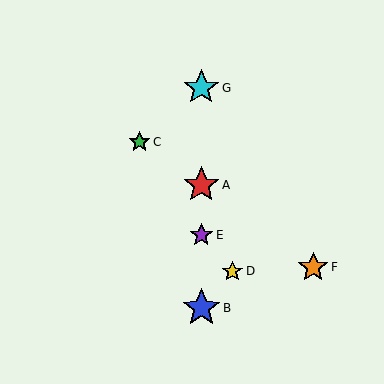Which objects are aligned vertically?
Objects A, B, E, G are aligned vertically.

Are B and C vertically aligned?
No, B is at x≈201 and C is at x≈139.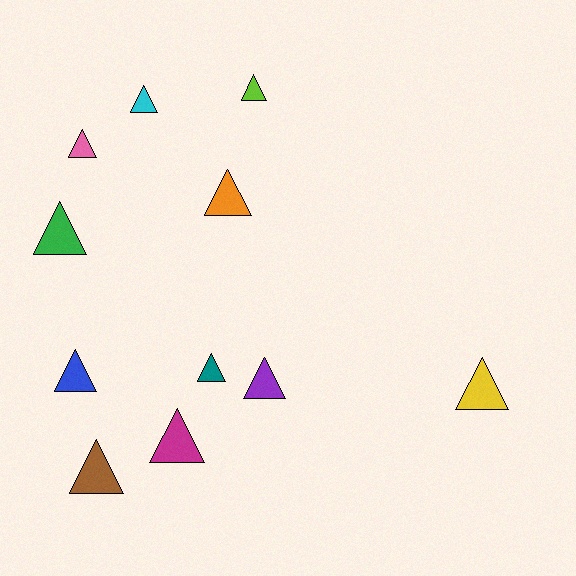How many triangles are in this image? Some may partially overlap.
There are 11 triangles.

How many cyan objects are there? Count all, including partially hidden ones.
There is 1 cyan object.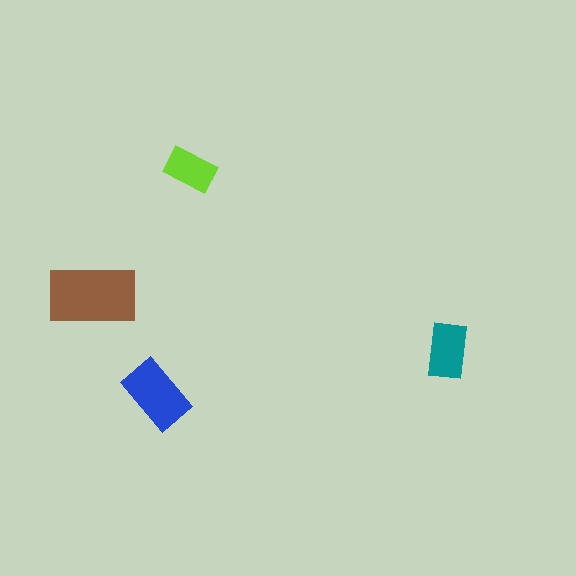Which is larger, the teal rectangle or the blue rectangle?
The blue one.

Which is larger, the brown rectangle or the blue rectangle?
The brown one.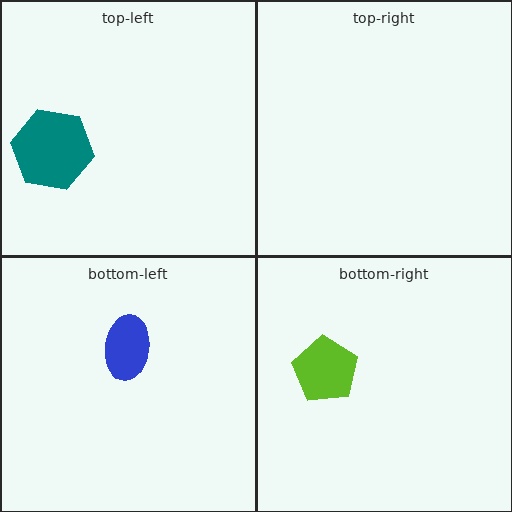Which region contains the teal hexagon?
The top-left region.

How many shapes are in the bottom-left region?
1.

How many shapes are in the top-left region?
1.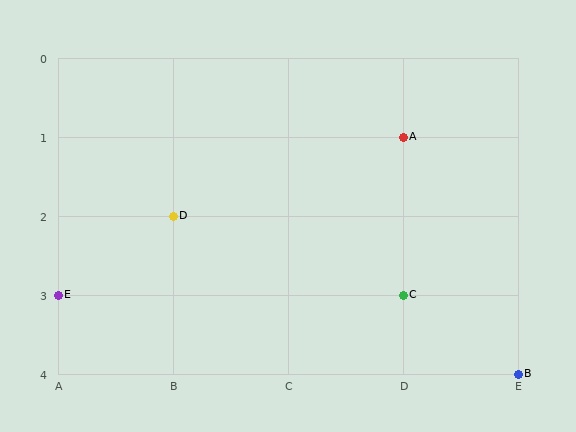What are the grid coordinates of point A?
Point A is at grid coordinates (D, 1).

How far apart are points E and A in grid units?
Points E and A are 3 columns and 2 rows apart (about 3.6 grid units diagonally).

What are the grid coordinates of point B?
Point B is at grid coordinates (E, 4).